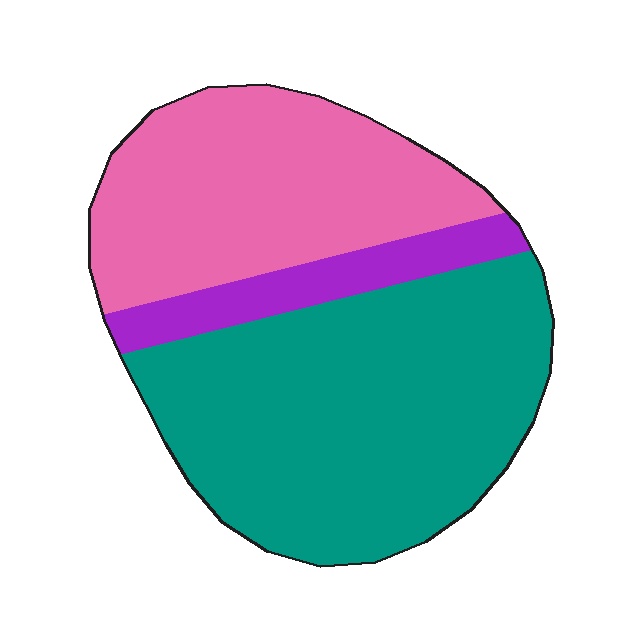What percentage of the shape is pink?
Pink covers 35% of the shape.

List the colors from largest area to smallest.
From largest to smallest: teal, pink, purple.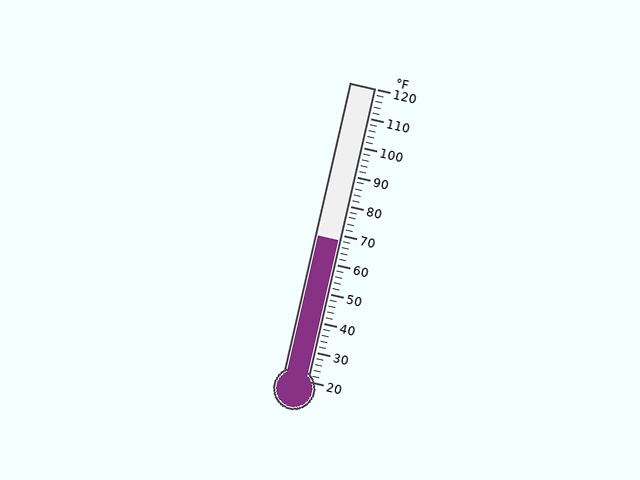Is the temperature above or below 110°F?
The temperature is below 110°F.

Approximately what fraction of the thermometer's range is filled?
The thermometer is filled to approximately 50% of its range.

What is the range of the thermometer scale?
The thermometer scale ranges from 20°F to 120°F.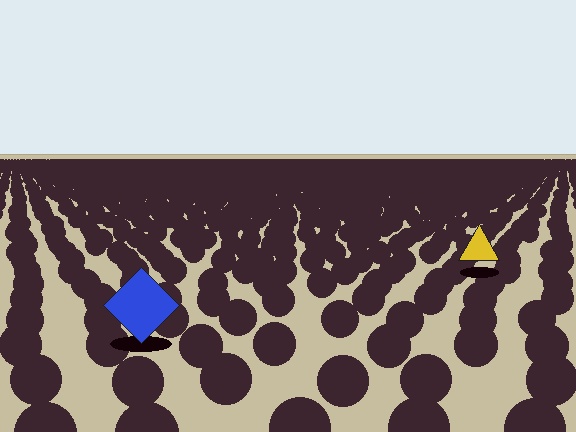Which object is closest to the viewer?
The blue diamond is closest. The texture marks near it are larger and more spread out.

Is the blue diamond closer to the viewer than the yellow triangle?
Yes. The blue diamond is closer — you can tell from the texture gradient: the ground texture is coarser near it.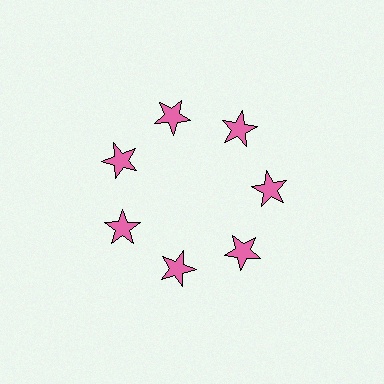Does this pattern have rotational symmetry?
Yes, this pattern has 7-fold rotational symmetry. It looks the same after rotating 51 degrees around the center.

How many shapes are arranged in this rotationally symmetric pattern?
There are 7 shapes, arranged in 7 groups of 1.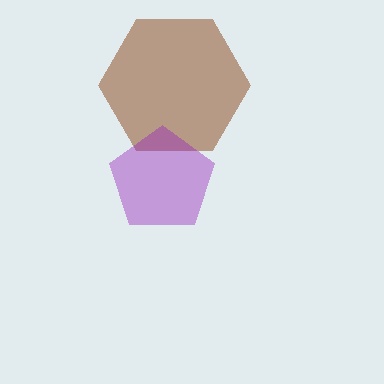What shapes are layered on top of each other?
The layered shapes are: a brown hexagon, a purple pentagon.